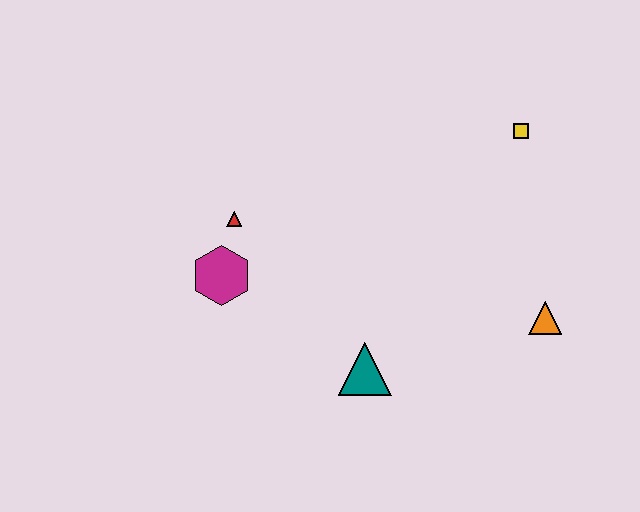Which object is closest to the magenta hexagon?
The red triangle is closest to the magenta hexagon.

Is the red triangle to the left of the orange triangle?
Yes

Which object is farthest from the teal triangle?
The yellow square is farthest from the teal triangle.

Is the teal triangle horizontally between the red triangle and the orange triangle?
Yes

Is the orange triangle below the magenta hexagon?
Yes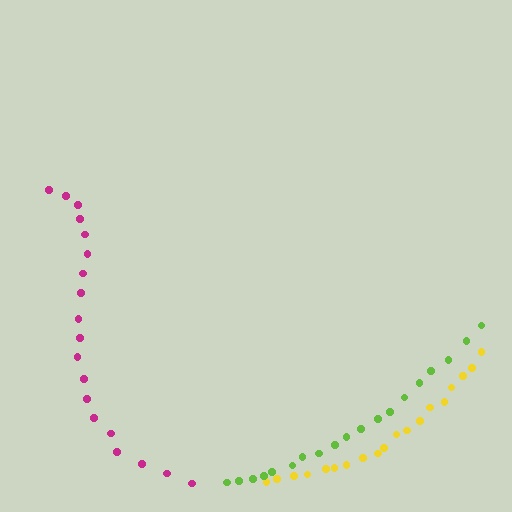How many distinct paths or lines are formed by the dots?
There are 3 distinct paths.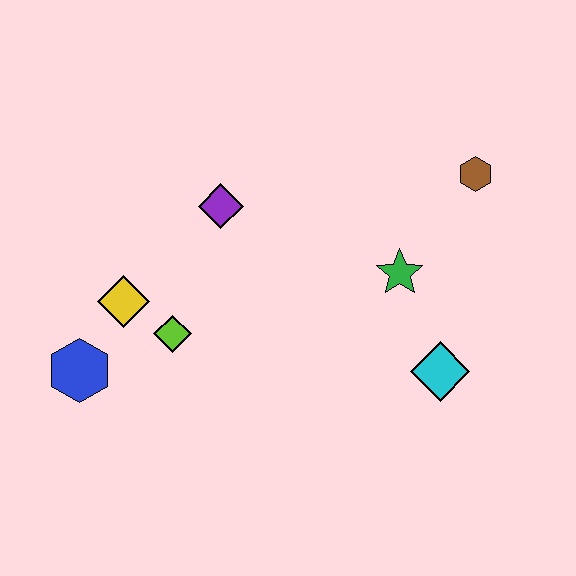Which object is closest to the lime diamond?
The yellow diamond is closest to the lime diamond.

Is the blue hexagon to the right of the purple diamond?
No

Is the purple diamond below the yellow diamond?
No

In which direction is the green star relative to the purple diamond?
The green star is to the right of the purple diamond.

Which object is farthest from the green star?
The blue hexagon is farthest from the green star.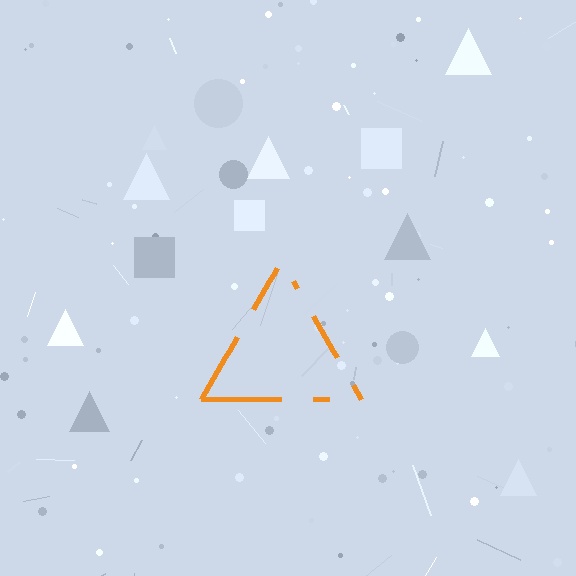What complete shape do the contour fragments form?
The contour fragments form a triangle.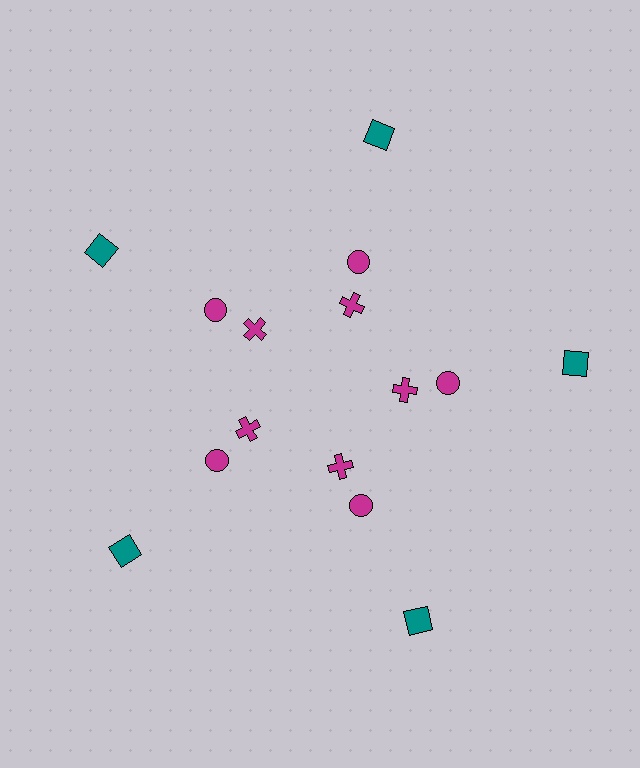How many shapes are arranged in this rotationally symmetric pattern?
There are 15 shapes, arranged in 5 groups of 3.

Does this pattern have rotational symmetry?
Yes, this pattern has 5-fold rotational symmetry. It looks the same after rotating 72 degrees around the center.